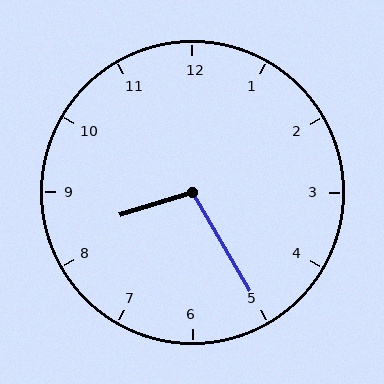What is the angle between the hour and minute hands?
Approximately 102 degrees.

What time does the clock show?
8:25.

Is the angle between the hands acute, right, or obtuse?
It is obtuse.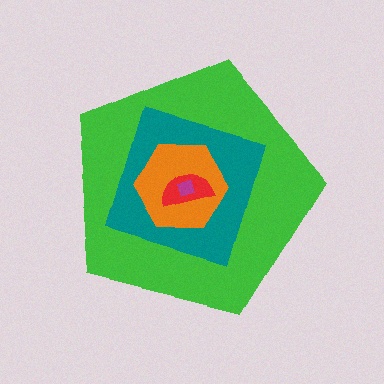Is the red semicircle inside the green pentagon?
Yes.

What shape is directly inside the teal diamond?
The orange hexagon.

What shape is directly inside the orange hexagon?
The red semicircle.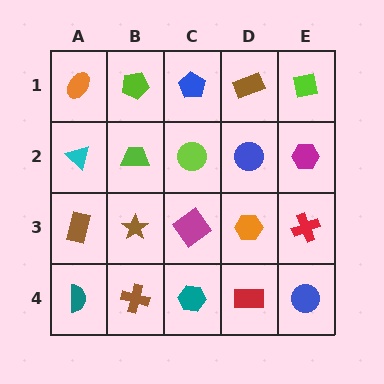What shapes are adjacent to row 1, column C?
A lime circle (row 2, column C), a lime pentagon (row 1, column B), a brown rectangle (row 1, column D).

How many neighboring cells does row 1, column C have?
3.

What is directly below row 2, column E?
A red cross.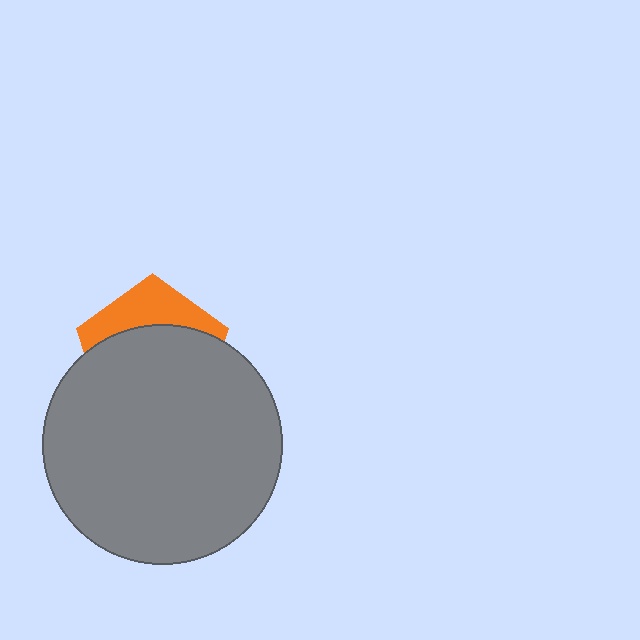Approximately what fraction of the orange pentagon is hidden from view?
Roughly 69% of the orange pentagon is hidden behind the gray circle.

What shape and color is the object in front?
The object in front is a gray circle.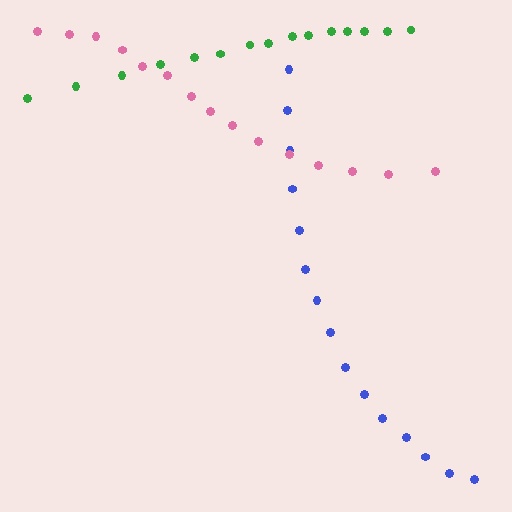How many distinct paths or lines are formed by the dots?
There are 3 distinct paths.